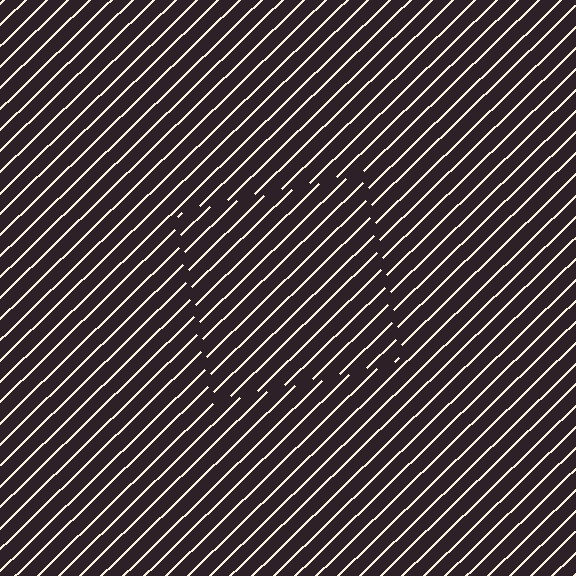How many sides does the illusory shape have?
4 sides — the line-ends trace a square.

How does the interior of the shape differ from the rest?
The interior of the shape contains the same grating, shifted by half a period — the contour is defined by the phase discontinuity where line-ends from the inner and outer gratings abut.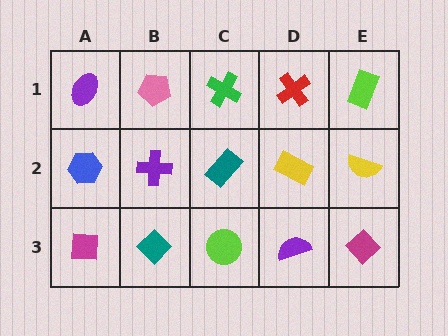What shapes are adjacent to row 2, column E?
A lime rectangle (row 1, column E), a magenta diamond (row 3, column E), a yellow rectangle (row 2, column D).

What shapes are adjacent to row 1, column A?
A blue hexagon (row 2, column A), a pink pentagon (row 1, column B).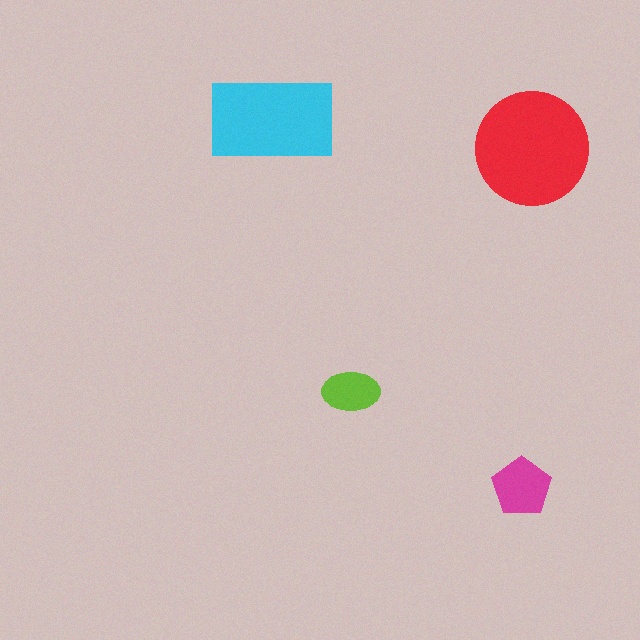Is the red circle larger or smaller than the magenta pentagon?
Larger.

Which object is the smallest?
The lime ellipse.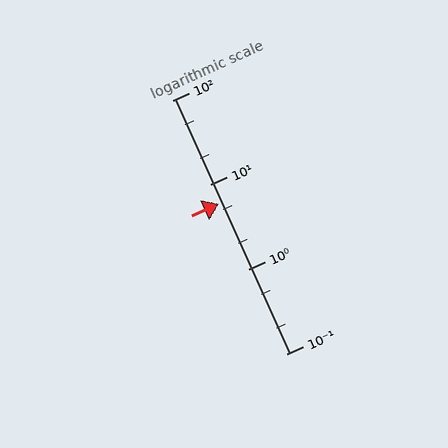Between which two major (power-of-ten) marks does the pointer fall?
The pointer is between 1 and 10.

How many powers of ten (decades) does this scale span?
The scale spans 3 decades, from 0.1 to 100.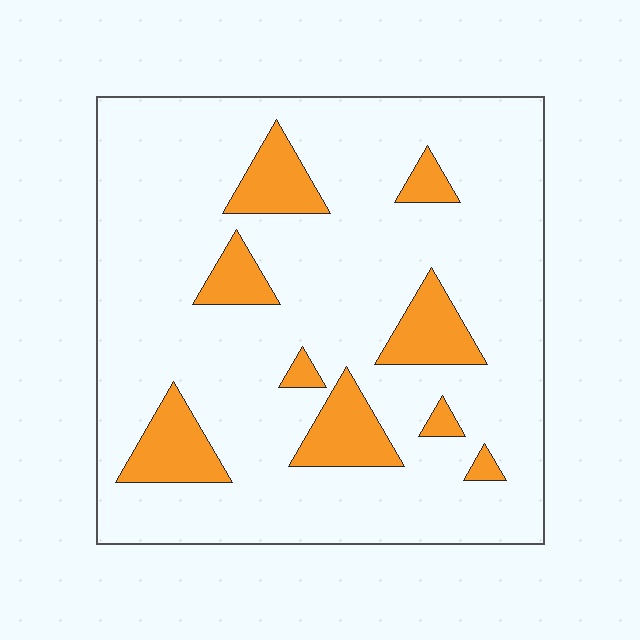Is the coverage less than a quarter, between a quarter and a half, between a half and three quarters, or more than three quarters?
Less than a quarter.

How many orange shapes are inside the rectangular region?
9.